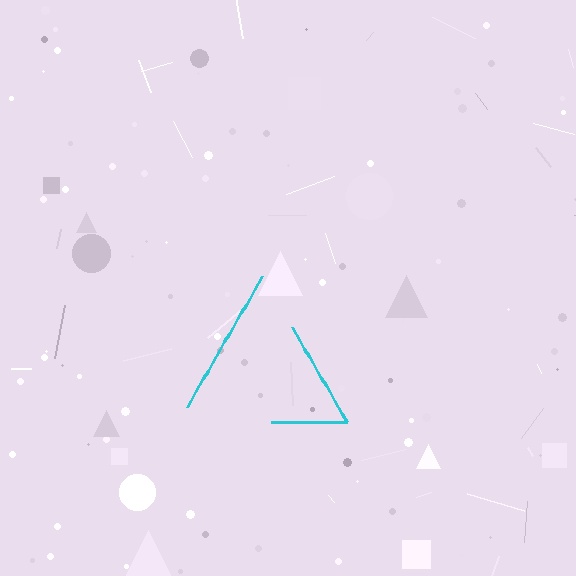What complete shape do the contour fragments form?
The contour fragments form a triangle.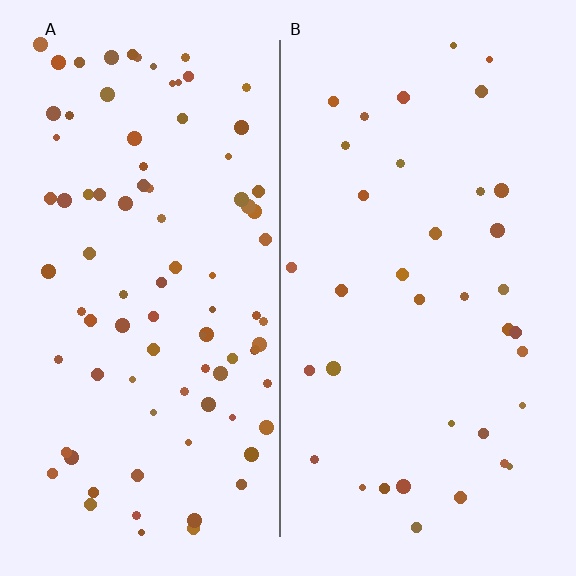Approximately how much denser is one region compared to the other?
Approximately 2.3× — region A over region B.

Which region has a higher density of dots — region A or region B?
A (the left).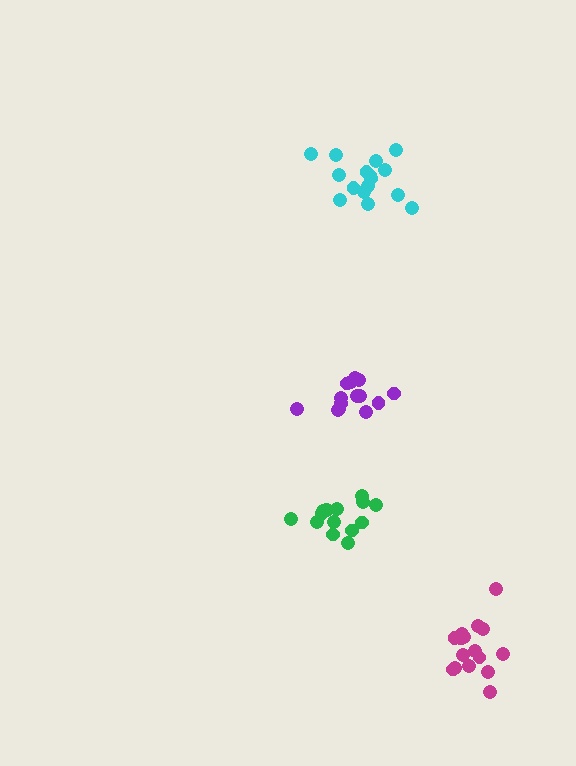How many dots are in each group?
Group 1: 16 dots, Group 2: 16 dots, Group 3: 14 dots, Group 4: 15 dots (61 total).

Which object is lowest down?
The magenta cluster is bottommost.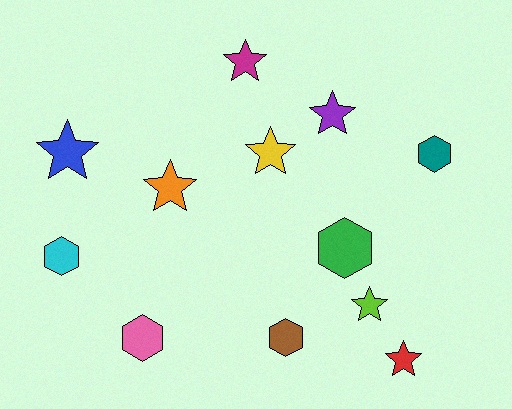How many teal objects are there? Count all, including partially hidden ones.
There is 1 teal object.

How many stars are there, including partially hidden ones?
There are 7 stars.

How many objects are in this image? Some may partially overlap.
There are 12 objects.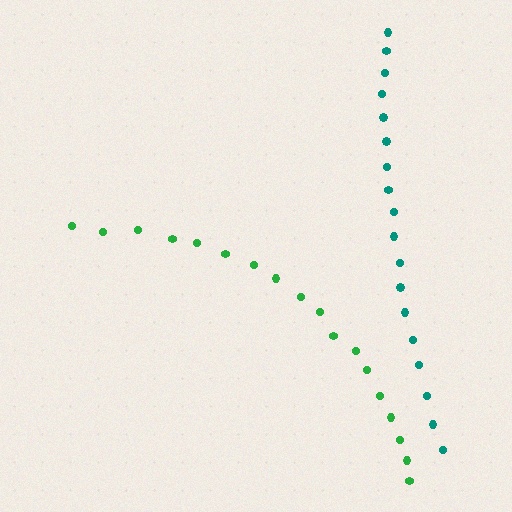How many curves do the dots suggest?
There are 2 distinct paths.